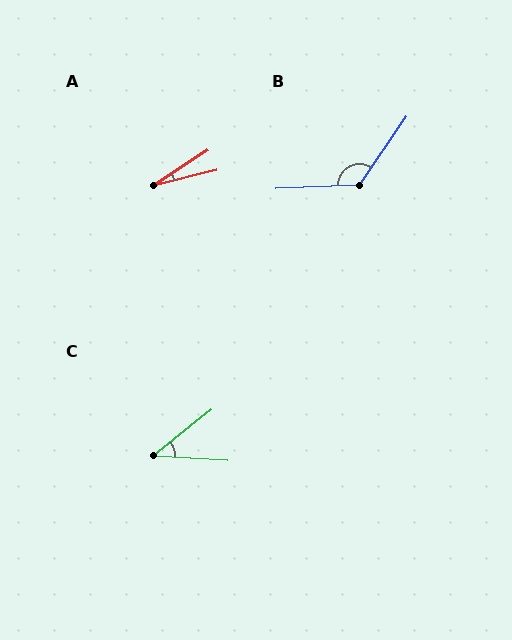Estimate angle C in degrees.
Approximately 42 degrees.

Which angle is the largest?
B, at approximately 127 degrees.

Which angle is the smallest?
A, at approximately 20 degrees.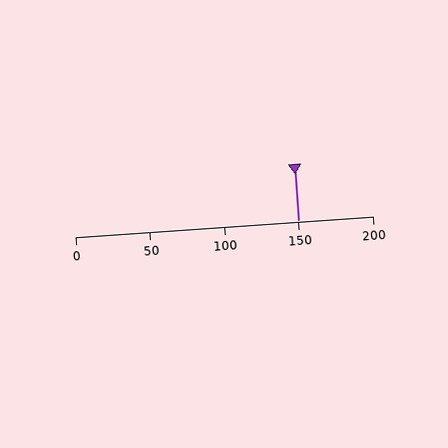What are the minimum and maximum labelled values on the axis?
The axis runs from 0 to 200.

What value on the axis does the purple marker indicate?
The marker indicates approximately 150.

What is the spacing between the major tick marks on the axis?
The major ticks are spaced 50 apart.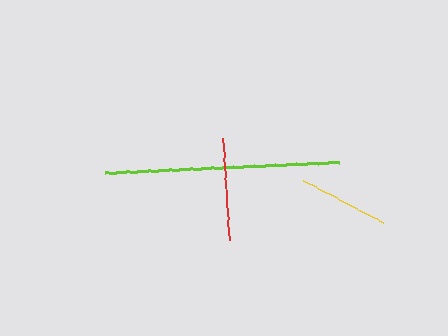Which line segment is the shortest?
The yellow line is the shortest at approximately 90 pixels.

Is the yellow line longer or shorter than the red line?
The red line is longer than the yellow line.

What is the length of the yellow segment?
The yellow segment is approximately 90 pixels long.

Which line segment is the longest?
The lime line is the longest at approximately 235 pixels.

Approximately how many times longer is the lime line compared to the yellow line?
The lime line is approximately 2.6 times the length of the yellow line.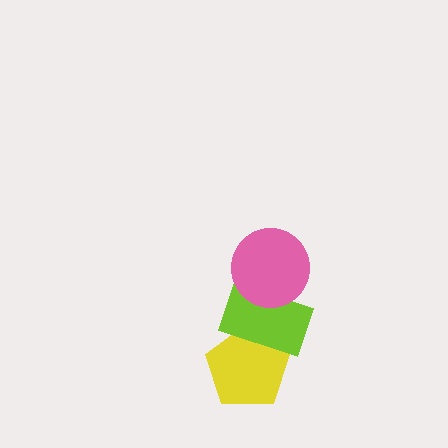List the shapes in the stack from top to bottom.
From top to bottom: the pink circle, the lime rectangle, the yellow pentagon.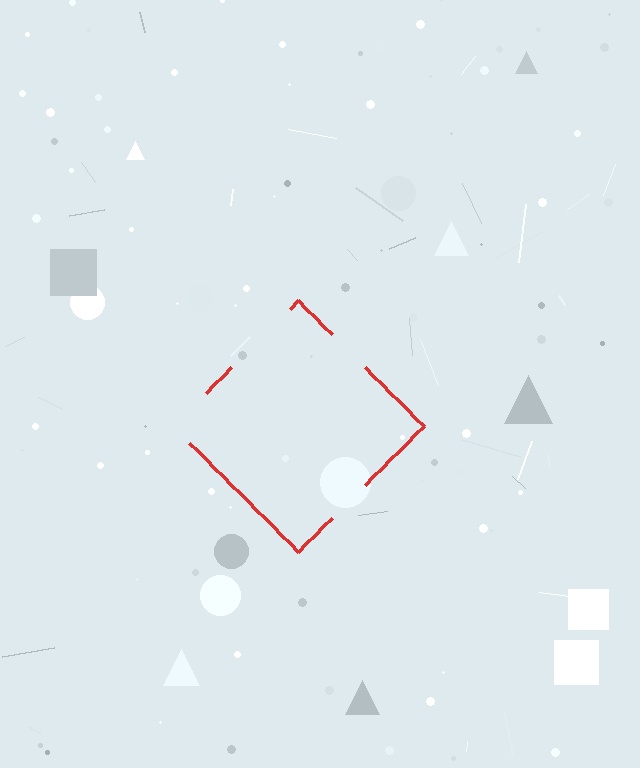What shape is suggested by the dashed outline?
The dashed outline suggests a diamond.